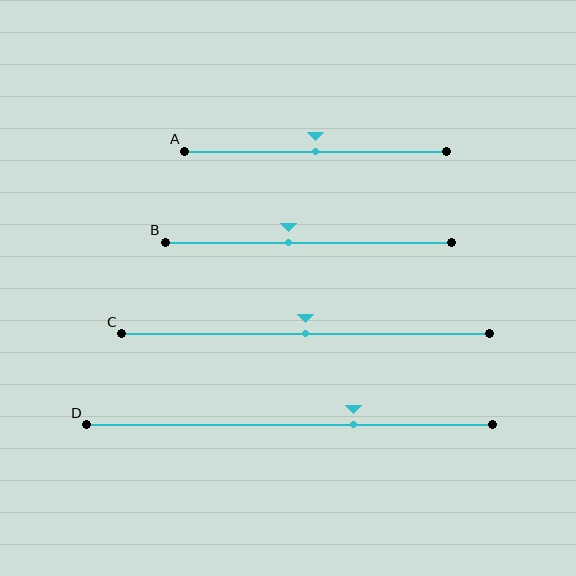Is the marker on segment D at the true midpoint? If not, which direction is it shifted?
No, the marker on segment D is shifted to the right by about 16% of the segment length.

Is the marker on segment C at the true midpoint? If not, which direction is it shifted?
Yes, the marker on segment C is at the true midpoint.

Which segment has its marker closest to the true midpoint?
Segment A has its marker closest to the true midpoint.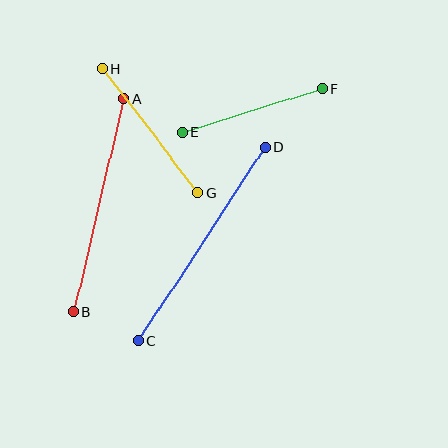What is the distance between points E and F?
The distance is approximately 147 pixels.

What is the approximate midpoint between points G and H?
The midpoint is at approximately (150, 131) pixels.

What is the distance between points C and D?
The distance is approximately 231 pixels.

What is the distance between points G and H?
The distance is approximately 156 pixels.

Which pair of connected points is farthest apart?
Points C and D are farthest apart.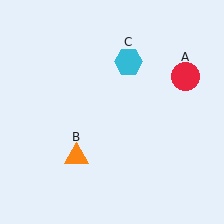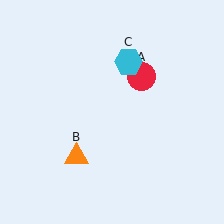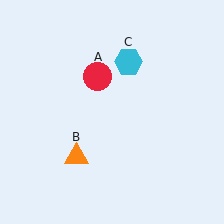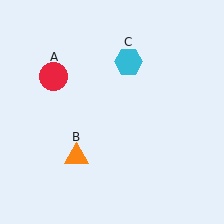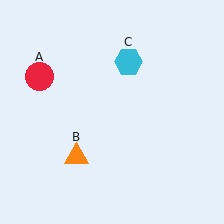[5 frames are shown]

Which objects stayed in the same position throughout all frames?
Orange triangle (object B) and cyan hexagon (object C) remained stationary.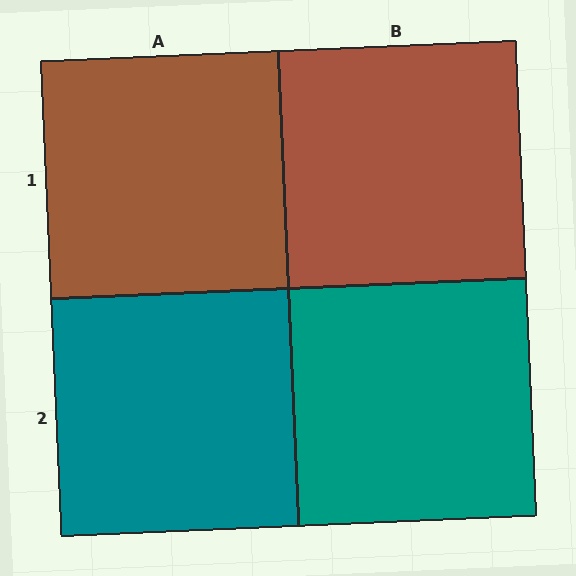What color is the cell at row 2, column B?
Teal.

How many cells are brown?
2 cells are brown.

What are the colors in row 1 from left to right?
Brown, brown.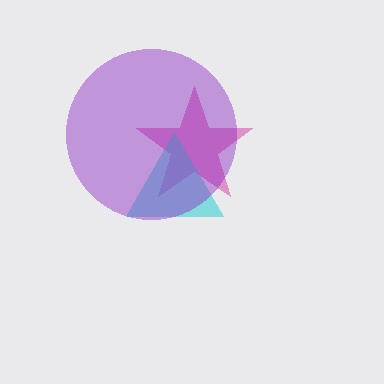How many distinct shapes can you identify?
There are 3 distinct shapes: a pink star, a cyan triangle, a purple circle.